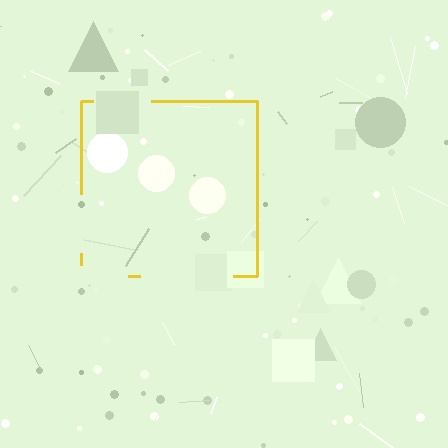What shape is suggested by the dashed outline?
The dashed outline suggests a square.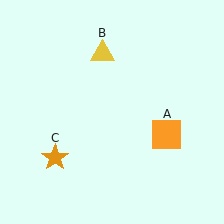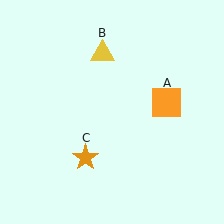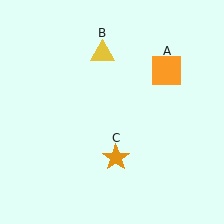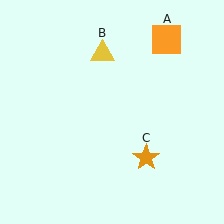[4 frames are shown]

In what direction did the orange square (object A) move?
The orange square (object A) moved up.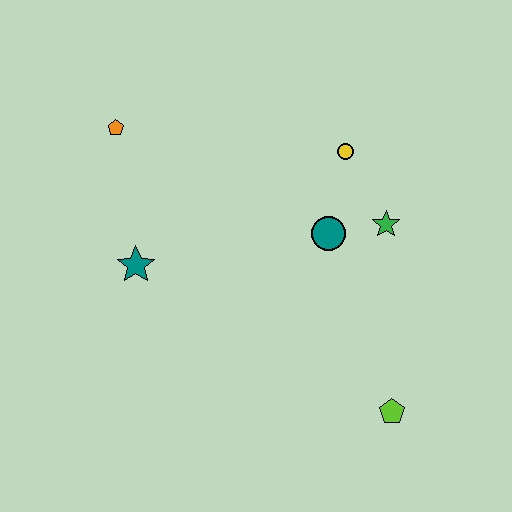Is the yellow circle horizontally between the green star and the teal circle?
Yes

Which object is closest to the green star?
The teal circle is closest to the green star.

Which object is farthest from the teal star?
The lime pentagon is farthest from the teal star.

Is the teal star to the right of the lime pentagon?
No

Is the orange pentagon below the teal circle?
No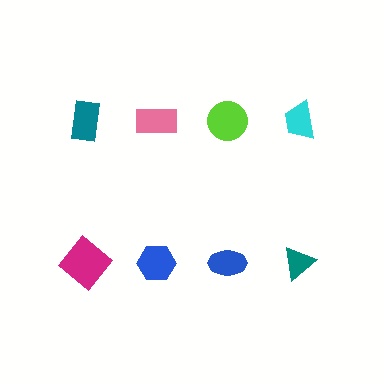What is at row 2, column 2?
A blue hexagon.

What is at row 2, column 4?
A teal triangle.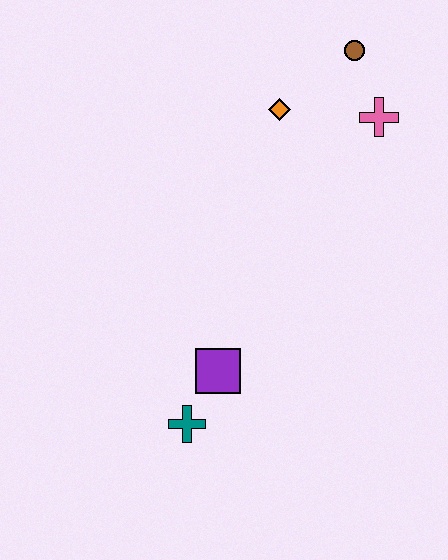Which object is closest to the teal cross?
The purple square is closest to the teal cross.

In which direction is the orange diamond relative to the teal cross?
The orange diamond is above the teal cross.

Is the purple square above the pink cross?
No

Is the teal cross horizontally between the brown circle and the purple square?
No